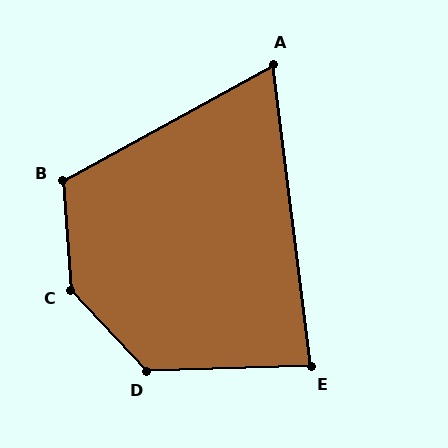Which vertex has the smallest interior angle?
A, at approximately 68 degrees.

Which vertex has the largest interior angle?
C, at approximately 141 degrees.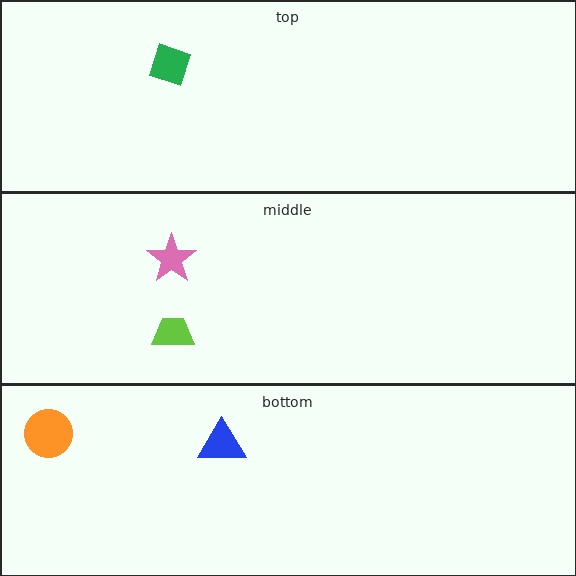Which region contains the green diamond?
The top region.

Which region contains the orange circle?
The bottom region.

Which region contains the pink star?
The middle region.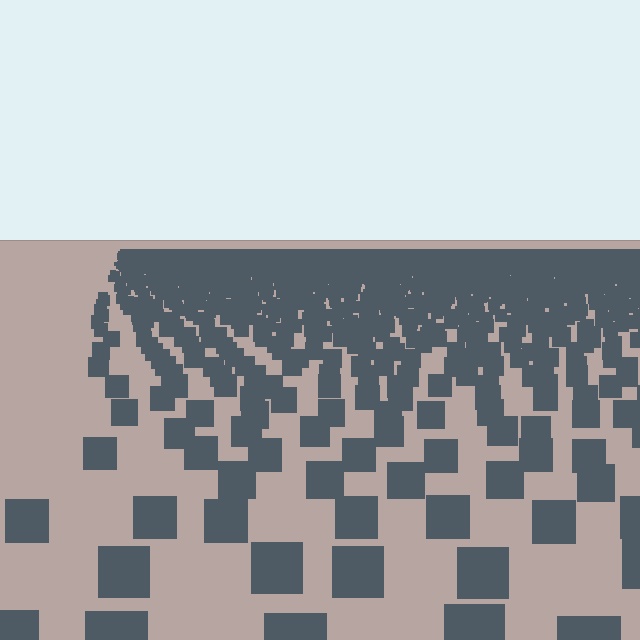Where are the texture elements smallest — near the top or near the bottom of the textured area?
Near the top.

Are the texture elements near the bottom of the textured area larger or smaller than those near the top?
Larger. Near the bottom, elements are closer to the viewer and appear at a bigger on-screen size.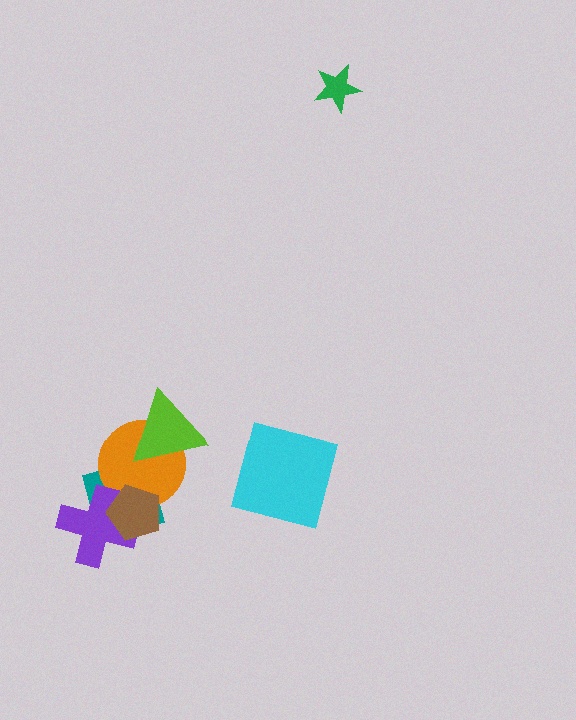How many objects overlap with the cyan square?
0 objects overlap with the cyan square.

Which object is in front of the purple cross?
The brown pentagon is in front of the purple cross.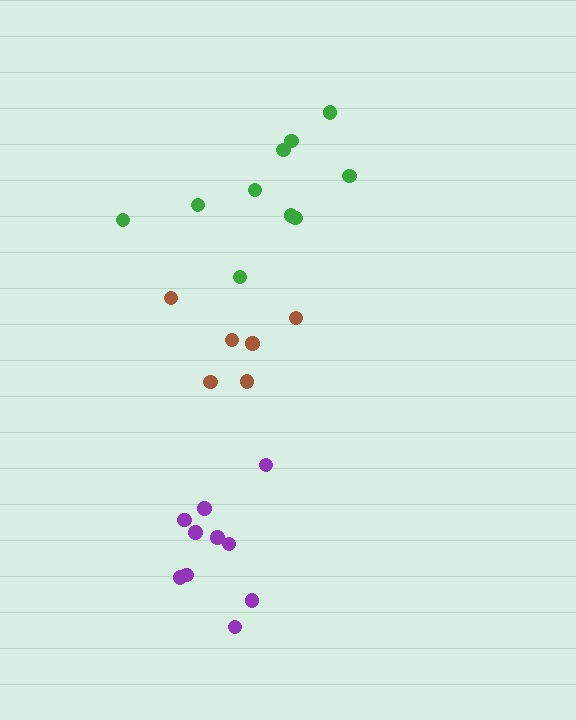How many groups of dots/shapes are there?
There are 3 groups.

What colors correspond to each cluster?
The clusters are colored: purple, green, brown.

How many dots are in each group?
Group 1: 10 dots, Group 2: 10 dots, Group 3: 6 dots (26 total).